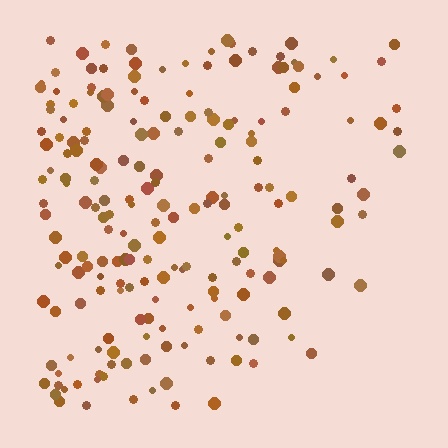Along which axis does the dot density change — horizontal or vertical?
Horizontal.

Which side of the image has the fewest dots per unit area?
The right.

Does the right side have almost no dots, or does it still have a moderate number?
Still a moderate number, just noticeably fewer than the left.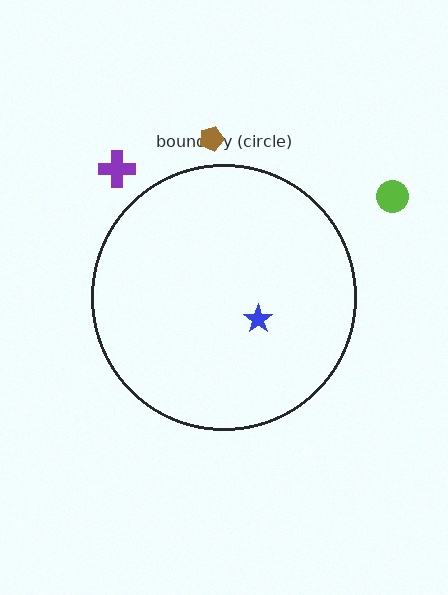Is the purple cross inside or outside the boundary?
Outside.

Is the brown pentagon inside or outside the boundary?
Outside.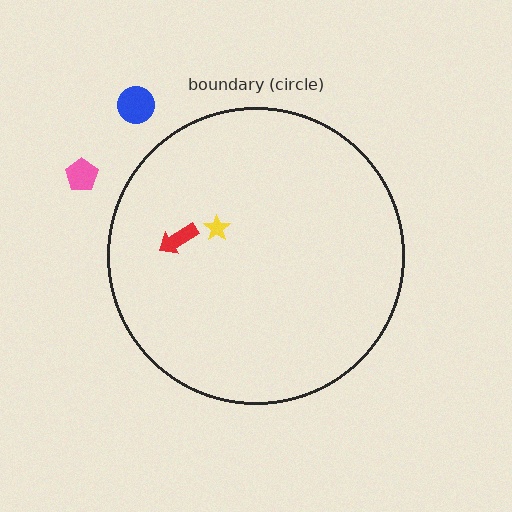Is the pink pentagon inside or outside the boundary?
Outside.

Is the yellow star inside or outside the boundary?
Inside.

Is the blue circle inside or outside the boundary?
Outside.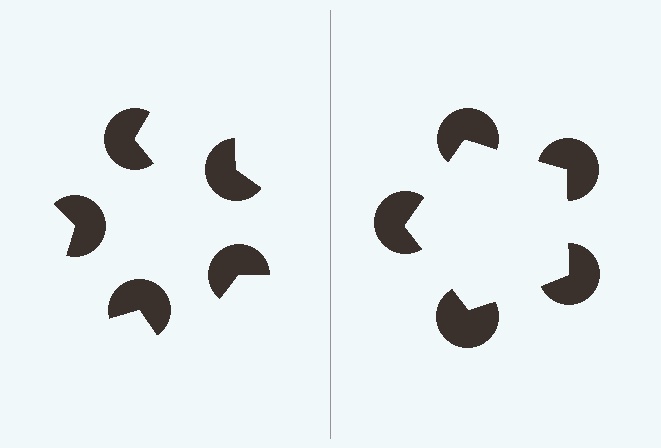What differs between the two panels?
The pac-man discs are positioned identically on both sides; only the wedge orientations differ. On the right they align to a pentagon; on the left they are misaligned.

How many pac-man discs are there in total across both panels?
10 — 5 on each side.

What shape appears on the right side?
An illusory pentagon.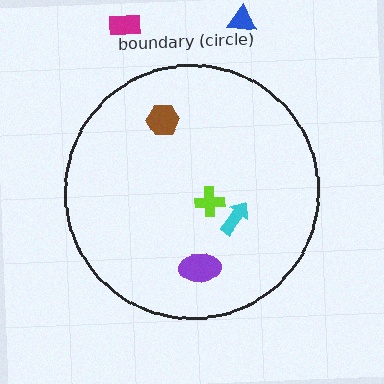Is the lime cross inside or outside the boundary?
Inside.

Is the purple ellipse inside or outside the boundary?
Inside.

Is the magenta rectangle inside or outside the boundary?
Outside.